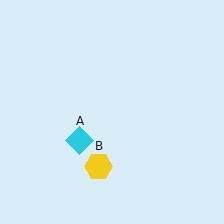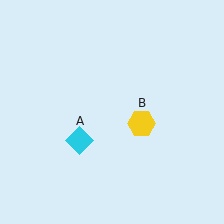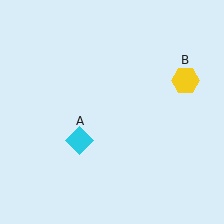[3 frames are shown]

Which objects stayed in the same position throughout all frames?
Cyan diamond (object A) remained stationary.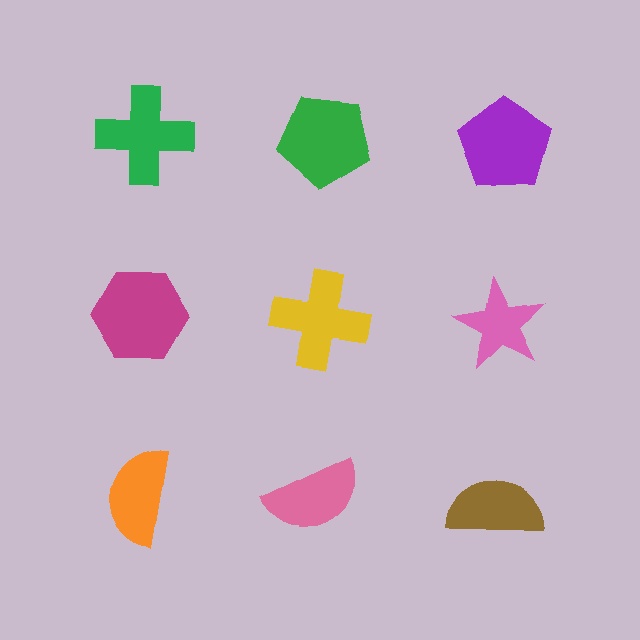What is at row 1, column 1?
A green cross.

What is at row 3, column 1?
An orange semicircle.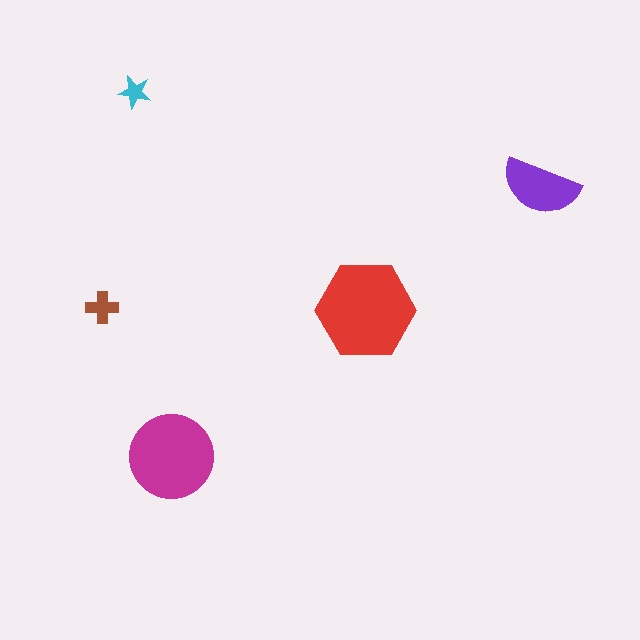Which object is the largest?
The red hexagon.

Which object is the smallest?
The cyan star.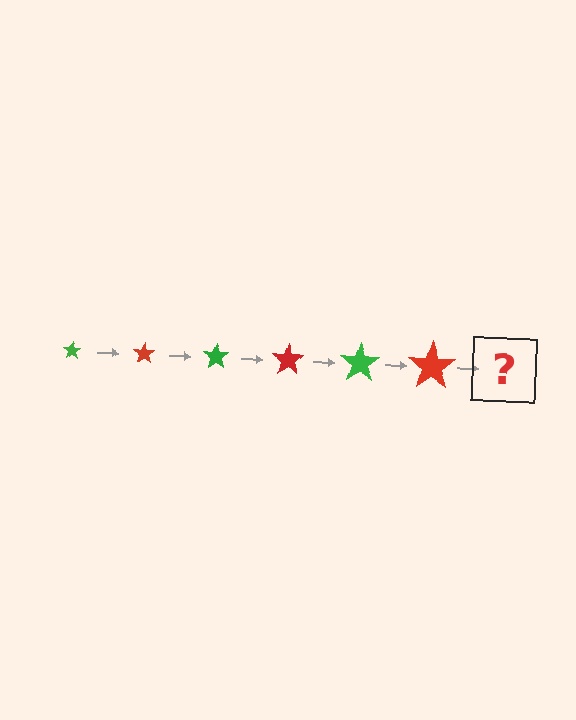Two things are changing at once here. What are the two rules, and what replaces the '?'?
The two rules are that the star grows larger each step and the color cycles through green and red. The '?' should be a green star, larger than the previous one.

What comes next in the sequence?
The next element should be a green star, larger than the previous one.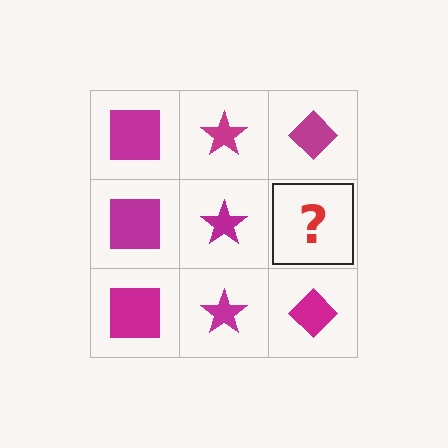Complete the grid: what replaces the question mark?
The question mark should be replaced with a magenta diamond.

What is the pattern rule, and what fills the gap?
The rule is that each column has a consistent shape. The gap should be filled with a magenta diamond.